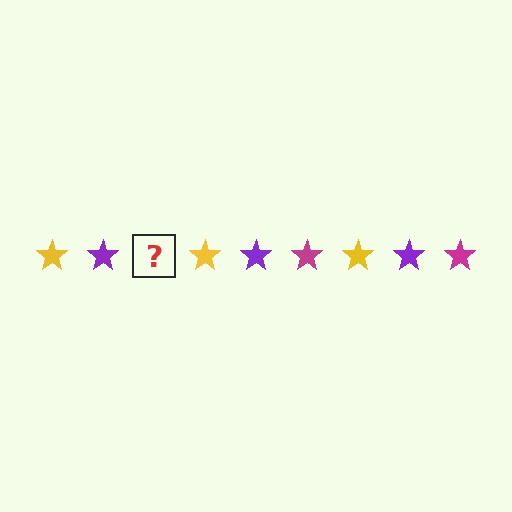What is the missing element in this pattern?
The missing element is a magenta star.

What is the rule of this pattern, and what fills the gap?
The rule is that the pattern cycles through yellow, purple, magenta stars. The gap should be filled with a magenta star.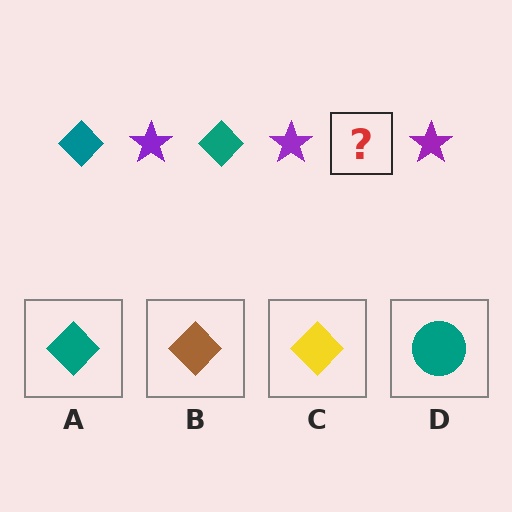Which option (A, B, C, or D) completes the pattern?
A.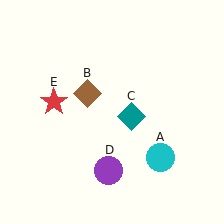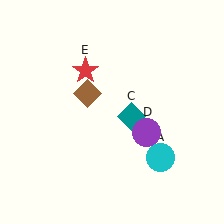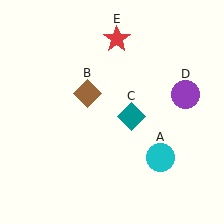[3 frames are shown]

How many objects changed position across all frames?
2 objects changed position: purple circle (object D), red star (object E).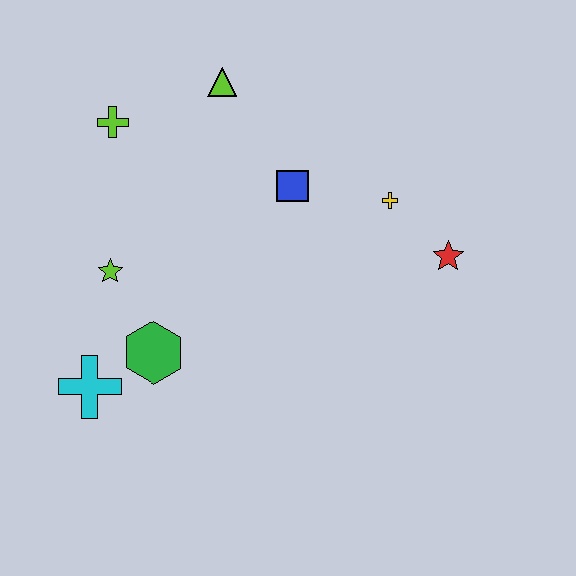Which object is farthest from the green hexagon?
The red star is farthest from the green hexagon.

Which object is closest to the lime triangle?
The lime cross is closest to the lime triangle.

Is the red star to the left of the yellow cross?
No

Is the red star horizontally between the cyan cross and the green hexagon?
No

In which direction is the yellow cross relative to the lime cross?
The yellow cross is to the right of the lime cross.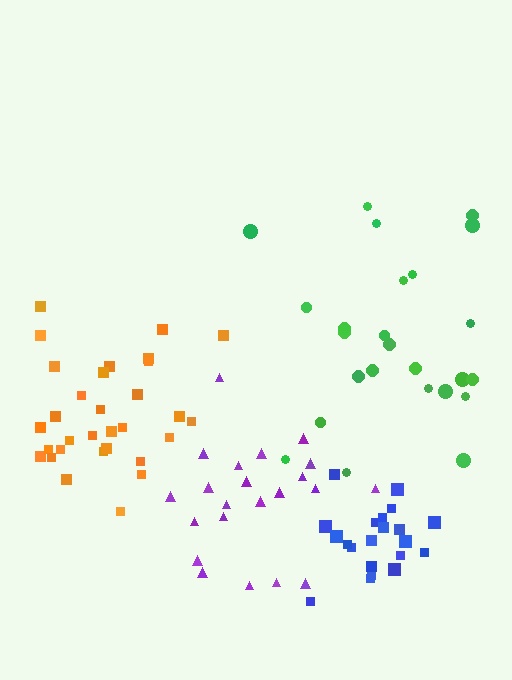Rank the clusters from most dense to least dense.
blue, purple, orange, green.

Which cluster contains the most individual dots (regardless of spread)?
Orange (31).